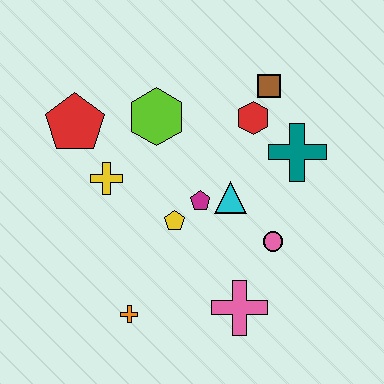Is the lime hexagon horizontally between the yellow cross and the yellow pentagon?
Yes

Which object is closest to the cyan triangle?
The magenta pentagon is closest to the cyan triangle.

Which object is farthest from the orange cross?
The brown square is farthest from the orange cross.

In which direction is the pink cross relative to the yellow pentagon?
The pink cross is below the yellow pentagon.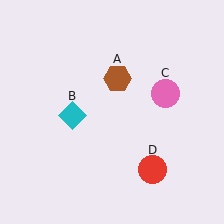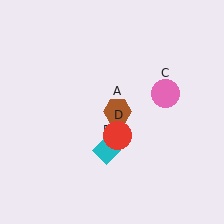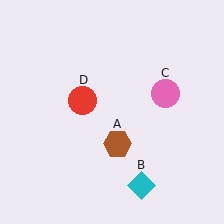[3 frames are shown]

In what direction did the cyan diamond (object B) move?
The cyan diamond (object B) moved down and to the right.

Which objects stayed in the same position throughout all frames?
Pink circle (object C) remained stationary.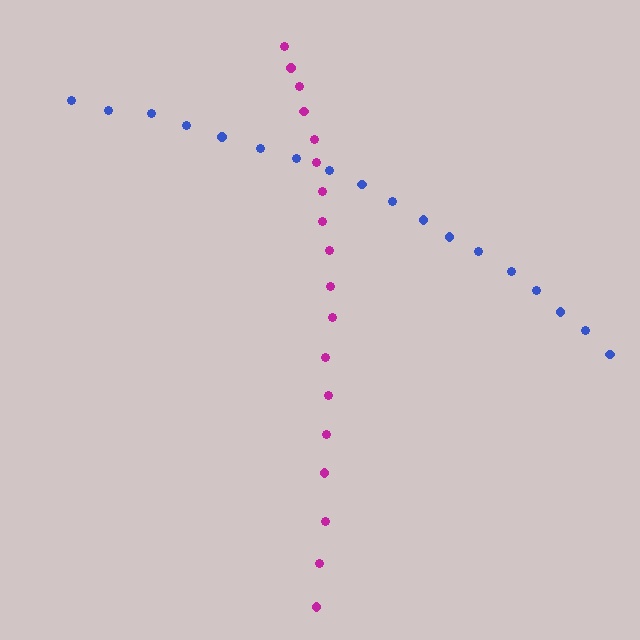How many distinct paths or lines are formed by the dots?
There are 2 distinct paths.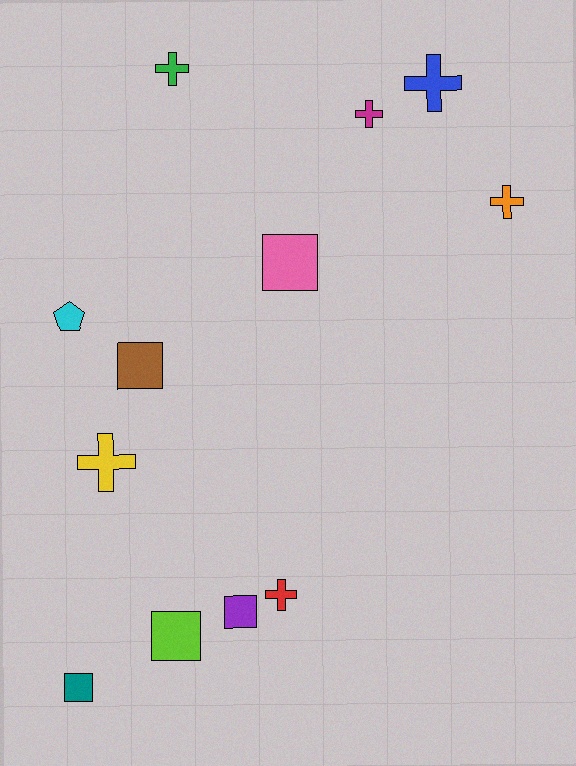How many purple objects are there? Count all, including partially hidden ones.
There is 1 purple object.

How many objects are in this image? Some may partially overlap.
There are 12 objects.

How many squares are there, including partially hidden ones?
There are 5 squares.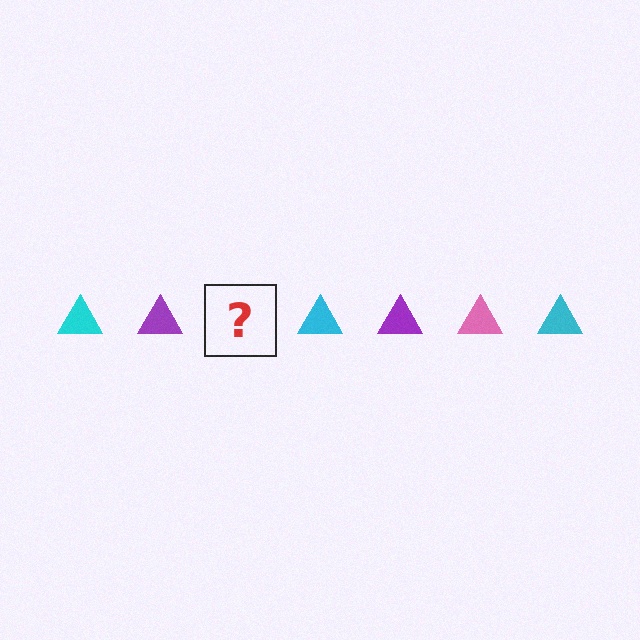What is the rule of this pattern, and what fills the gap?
The rule is that the pattern cycles through cyan, purple, pink triangles. The gap should be filled with a pink triangle.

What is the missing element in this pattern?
The missing element is a pink triangle.